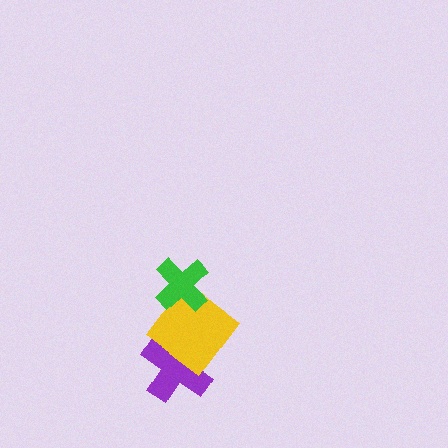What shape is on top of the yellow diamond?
The green cross is on top of the yellow diamond.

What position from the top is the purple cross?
The purple cross is 3rd from the top.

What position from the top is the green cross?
The green cross is 1st from the top.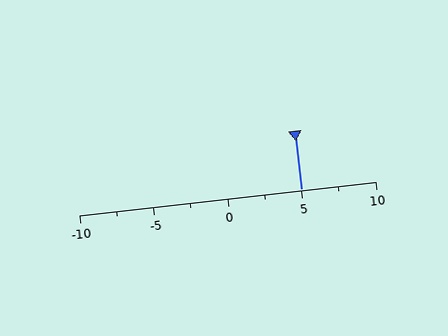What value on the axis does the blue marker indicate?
The marker indicates approximately 5.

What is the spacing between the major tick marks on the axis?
The major ticks are spaced 5 apart.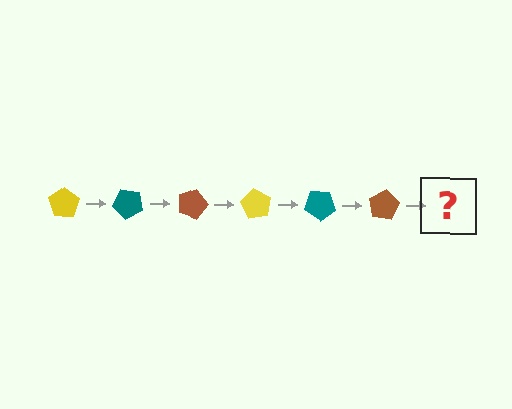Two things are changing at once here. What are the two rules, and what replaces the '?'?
The two rules are that it rotates 45 degrees each step and the color cycles through yellow, teal, and brown. The '?' should be a yellow pentagon, rotated 270 degrees from the start.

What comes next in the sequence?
The next element should be a yellow pentagon, rotated 270 degrees from the start.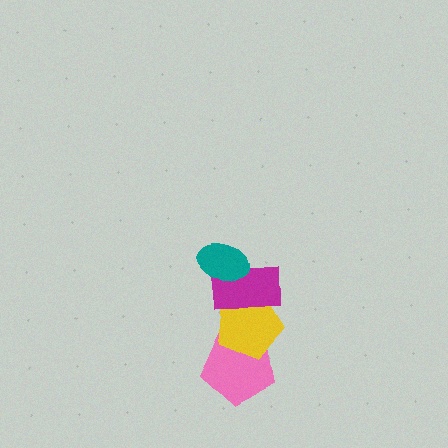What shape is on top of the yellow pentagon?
The magenta rectangle is on top of the yellow pentagon.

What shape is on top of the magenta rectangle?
The teal ellipse is on top of the magenta rectangle.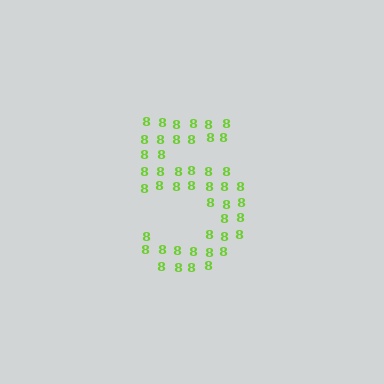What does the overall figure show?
The overall figure shows the digit 5.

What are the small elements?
The small elements are digit 8's.